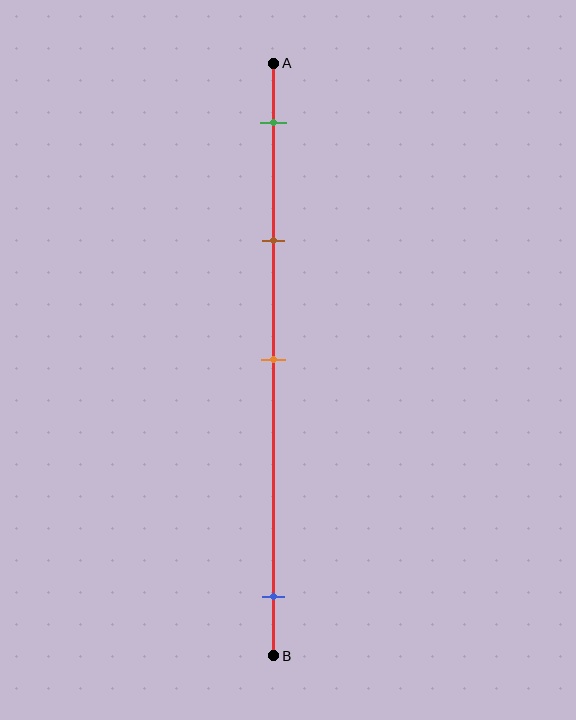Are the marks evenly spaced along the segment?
No, the marks are not evenly spaced.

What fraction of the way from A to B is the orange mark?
The orange mark is approximately 50% (0.5) of the way from A to B.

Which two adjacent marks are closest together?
The green and brown marks are the closest adjacent pair.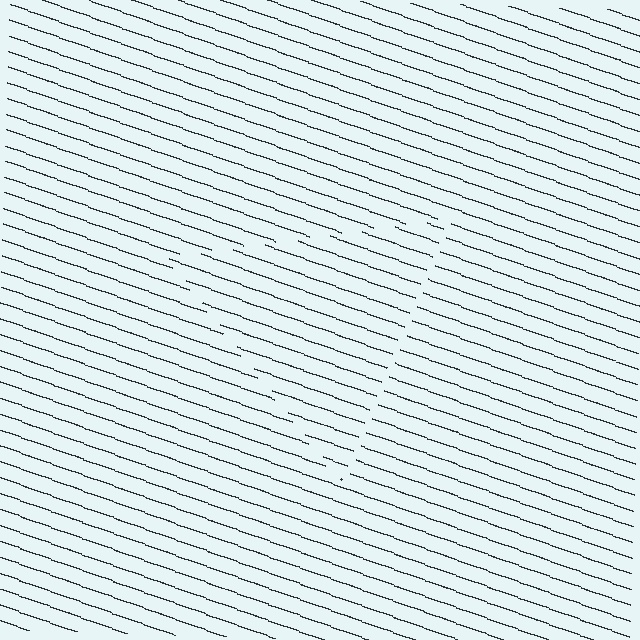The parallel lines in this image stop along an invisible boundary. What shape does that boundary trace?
An illusory triangle. The interior of the shape contains the same grating, shifted by half a period — the contour is defined by the phase discontinuity where line-ends from the inner and outer gratings abut.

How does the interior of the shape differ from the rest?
The interior of the shape contains the same grating, shifted by half a period — the contour is defined by the phase discontinuity where line-ends from the inner and outer gratings abut.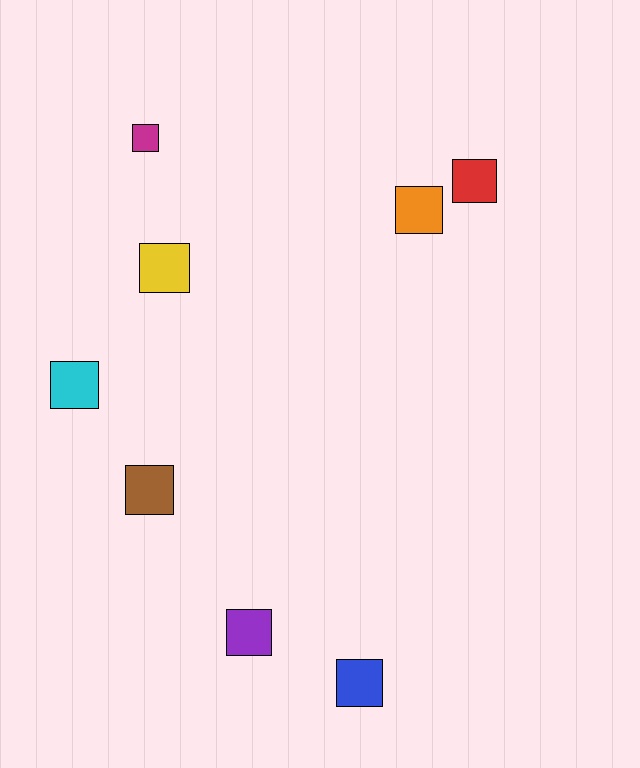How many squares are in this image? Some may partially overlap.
There are 8 squares.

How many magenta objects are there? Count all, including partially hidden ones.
There is 1 magenta object.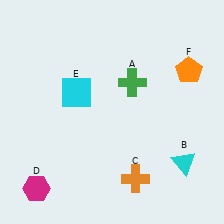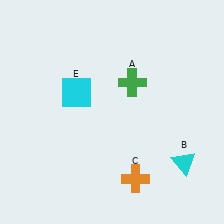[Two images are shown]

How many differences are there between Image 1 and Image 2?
There are 2 differences between the two images.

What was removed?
The orange pentagon (F), the magenta hexagon (D) were removed in Image 2.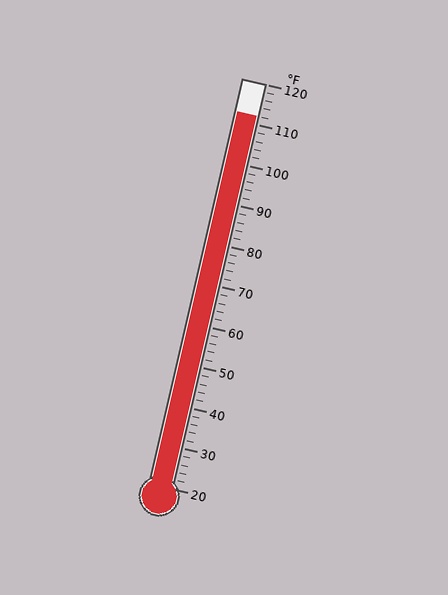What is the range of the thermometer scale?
The thermometer scale ranges from 20°F to 120°F.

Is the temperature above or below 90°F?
The temperature is above 90°F.